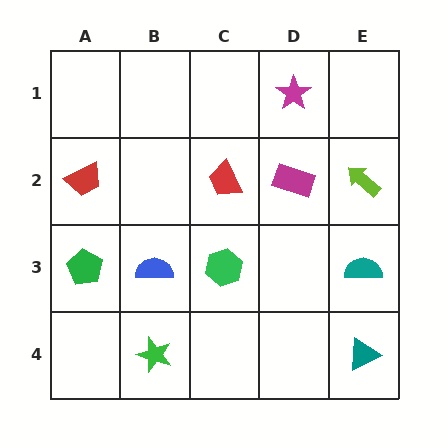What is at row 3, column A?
A green pentagon.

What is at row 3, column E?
A teal semicircle.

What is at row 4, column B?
A green star.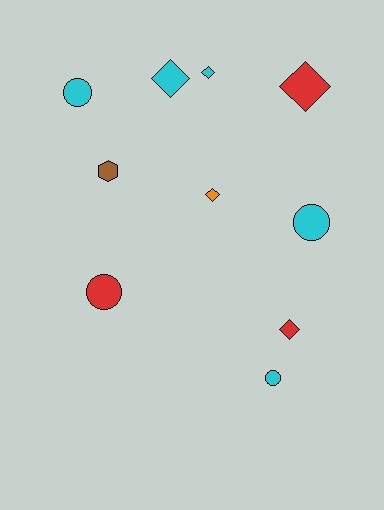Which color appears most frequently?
Cyan, with 5 objects.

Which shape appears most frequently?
Diamond, with 5 objects.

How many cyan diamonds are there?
There are 2 cyan diamonds.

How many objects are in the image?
There are 10 objects.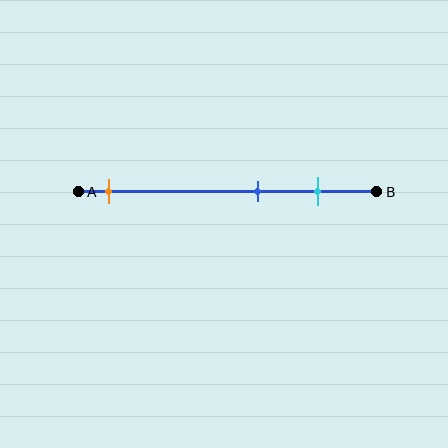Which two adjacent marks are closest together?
The blue and cyan marks are the closest adjacent pair.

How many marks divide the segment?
There are 3 marks dividing the segment.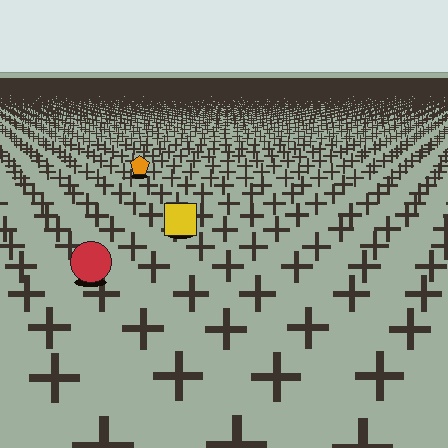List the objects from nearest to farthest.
From nearest to farthest: the red circle, the yellow square, the orange pentagon.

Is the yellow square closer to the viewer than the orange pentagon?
Yes. The yellow square is closer — you can tell from the texture gradient: the ground texture is coarser near it.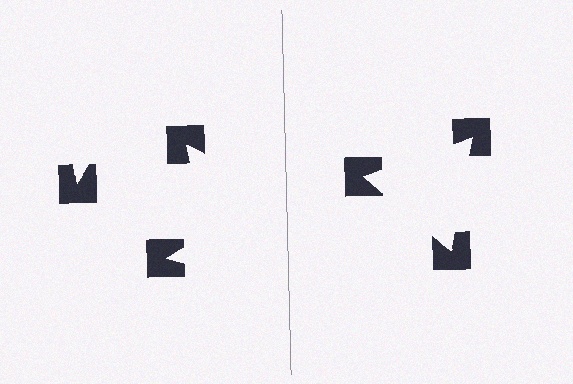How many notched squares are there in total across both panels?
6 — 3 on each side.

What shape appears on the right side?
An illusory triangle.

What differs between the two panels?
The notched squares are positioned identically on both sides; only the wedge orientations differ. On the right they align to a triangle; on the left they are misaligned.